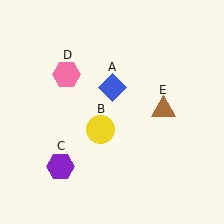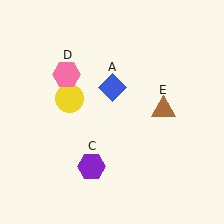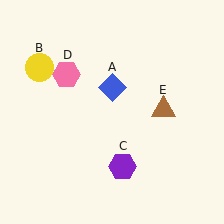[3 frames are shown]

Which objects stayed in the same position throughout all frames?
Blue diamond (object A) and pink hexagon (object D) and brown triangle (object E) remained stationary.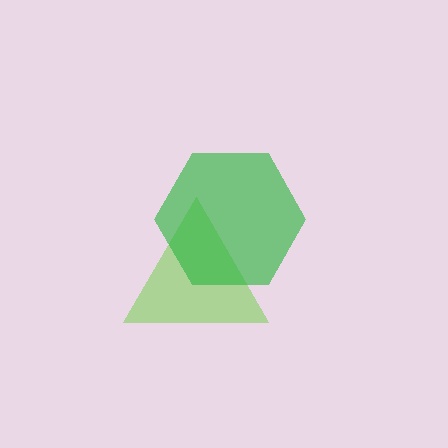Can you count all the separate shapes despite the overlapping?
Yes, there are 2 separate shapes.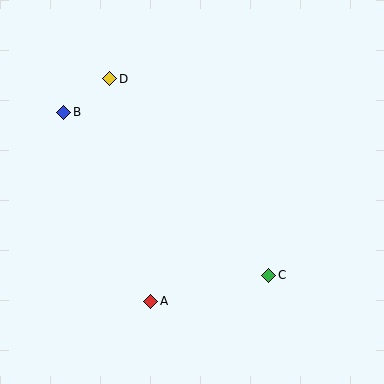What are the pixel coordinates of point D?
Point D is at (110, 79).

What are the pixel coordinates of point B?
Point B is at (64, 112).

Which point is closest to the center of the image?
Point C at (269, 275) is closest to the center.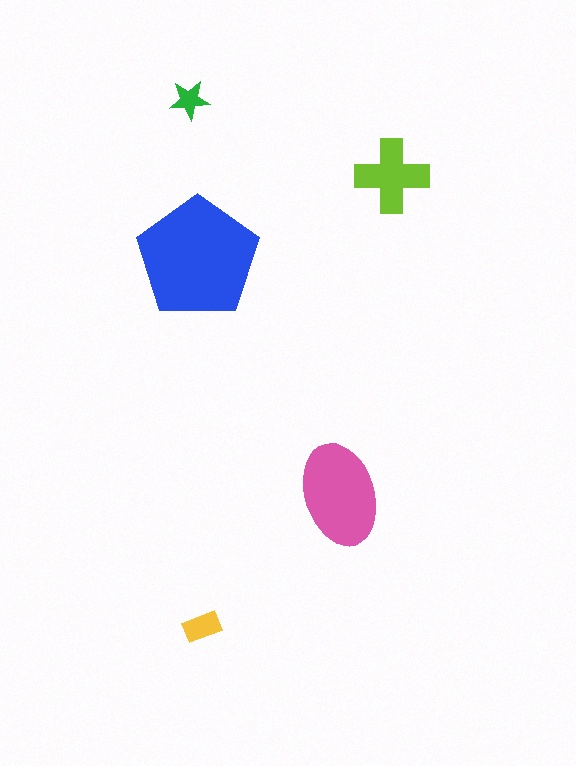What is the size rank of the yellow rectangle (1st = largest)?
4th.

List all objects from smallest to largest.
The green star, the yellow rectangle, the lime cross, the pink ellipse, the blue pentagon.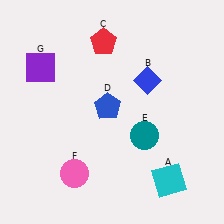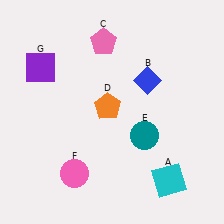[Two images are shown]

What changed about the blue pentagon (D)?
In Image 1, D is blue. In Image 2, it changed to orange.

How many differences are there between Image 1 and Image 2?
There are 2 differences between the two images.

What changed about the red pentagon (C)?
In Image 1, C is red. In Image 2, it changed to pink.